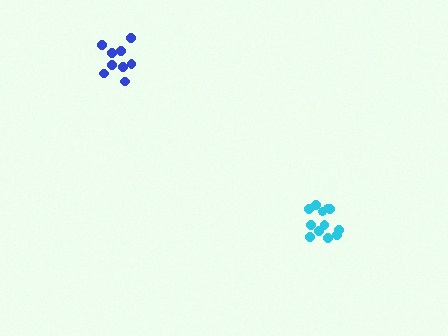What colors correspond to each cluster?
The clusters are colored: blue, cyan.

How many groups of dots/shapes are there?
There are 2 groups.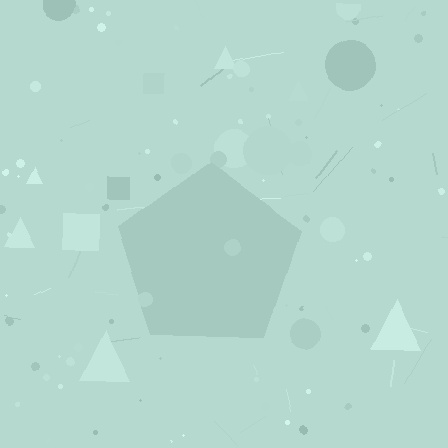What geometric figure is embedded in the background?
A pentagon is embedded in the background.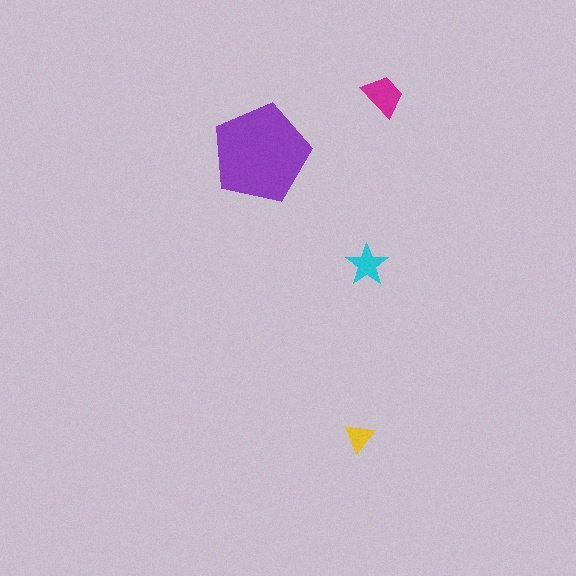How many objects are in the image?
There are 4 objects in the image.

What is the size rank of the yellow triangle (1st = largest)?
4th.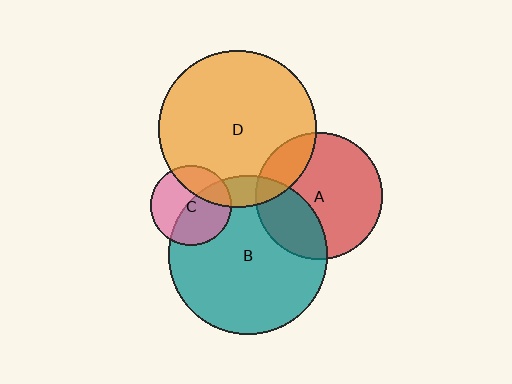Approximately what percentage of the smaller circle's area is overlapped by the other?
Approximately 30%.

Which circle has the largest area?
Circle B (teal).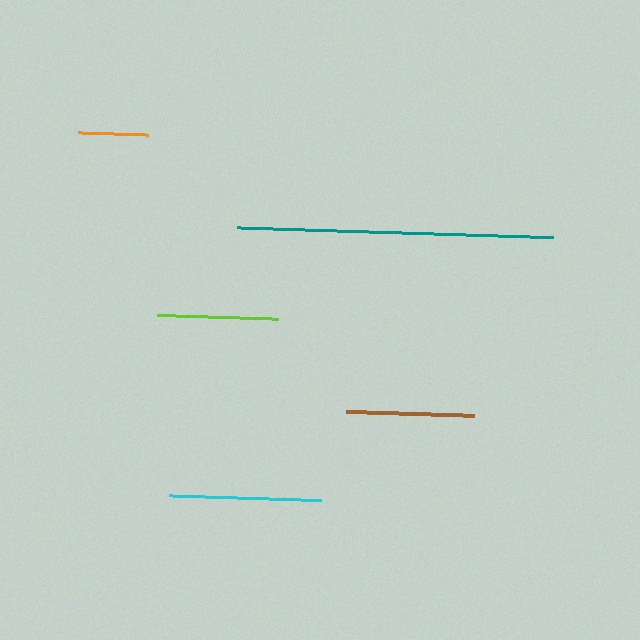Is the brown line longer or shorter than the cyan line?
The cyan line is longer than the brown line.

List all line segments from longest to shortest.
From longest to shortest: teal, cyan, brown, lime, orange.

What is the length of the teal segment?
The teal segment is approximately 316 pixels long.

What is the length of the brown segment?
The brown segment is approximately 128 pixels long.